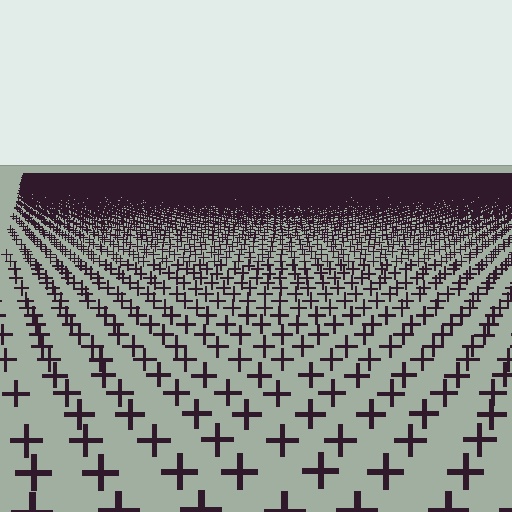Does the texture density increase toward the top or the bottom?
Density increases toward the top.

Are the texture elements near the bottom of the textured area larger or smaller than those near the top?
Larger. Near the bottom, elements are closer to the viewer and appear at a bigger on-screen size.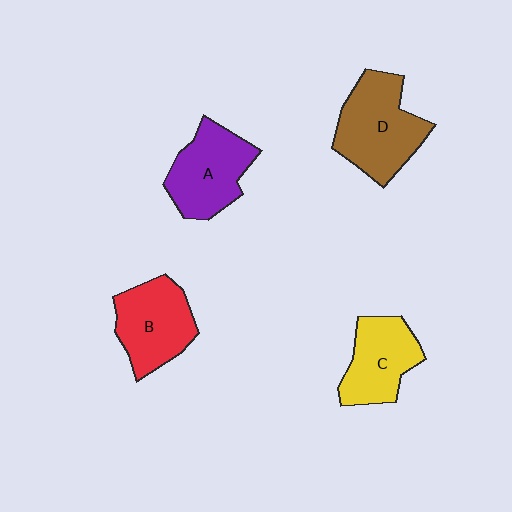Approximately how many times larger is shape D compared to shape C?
Approximately 1.3 times.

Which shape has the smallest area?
Shape C (yellow).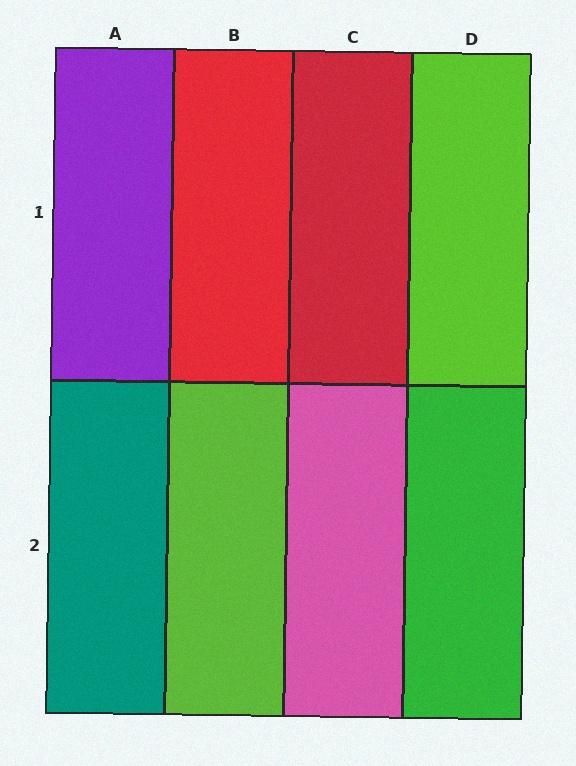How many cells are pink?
1 cell is pink.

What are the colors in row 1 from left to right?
Purple, red, red, lime.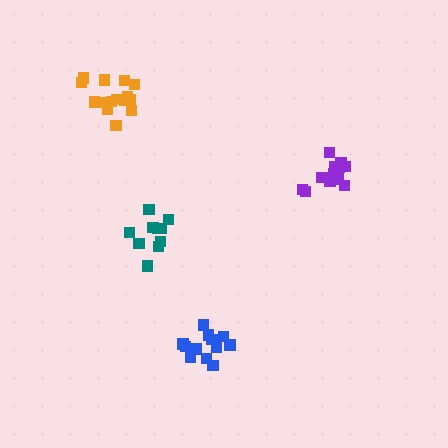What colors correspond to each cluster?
The clusters are colored: purple, blue, teal, orange.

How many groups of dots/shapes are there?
There are 4 groups.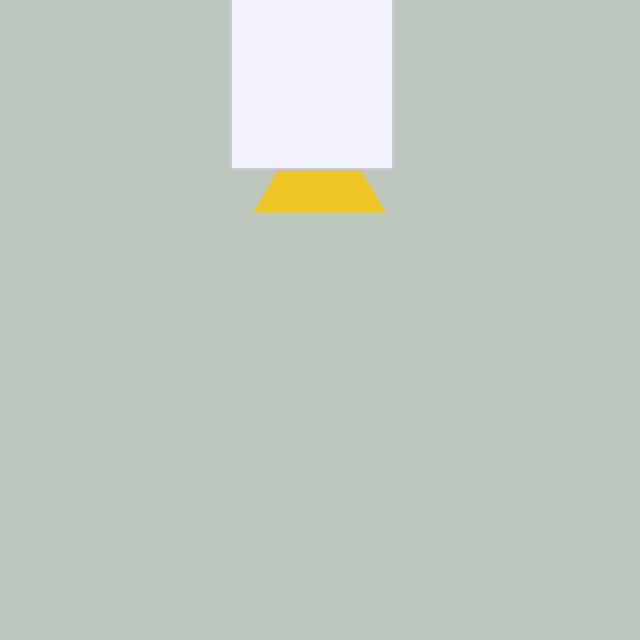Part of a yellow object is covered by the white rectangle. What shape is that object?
It is a triangle.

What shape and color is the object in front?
The object in front is a white rectangle.